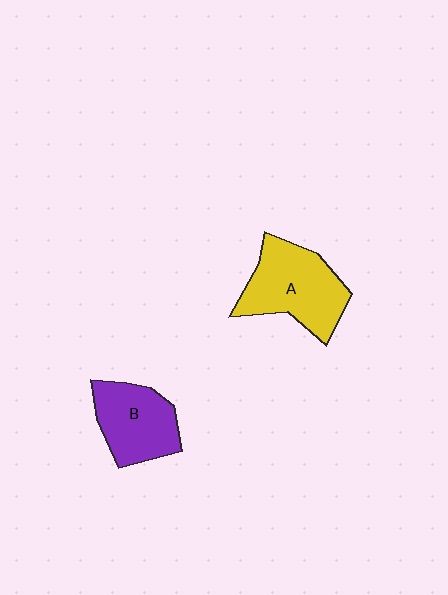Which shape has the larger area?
Shape A (yellow).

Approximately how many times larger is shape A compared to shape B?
Approximately 1.3 times.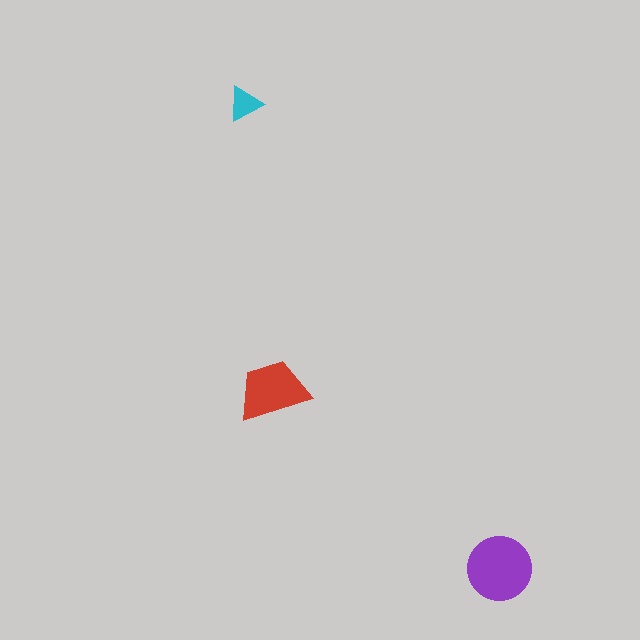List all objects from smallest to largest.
The cyan triangle, the red trapezoid, the purple circle.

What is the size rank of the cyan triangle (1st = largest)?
3rd.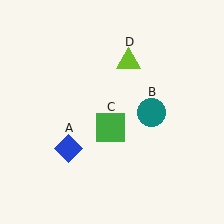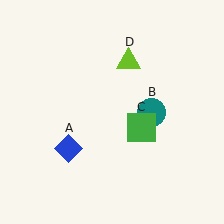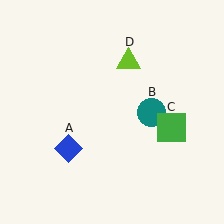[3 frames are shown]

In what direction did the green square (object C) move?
The green square (object C) moved right.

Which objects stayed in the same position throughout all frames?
Blue diamond (object A) and teal circle (object B) and lime triangle (object D) remained stationary.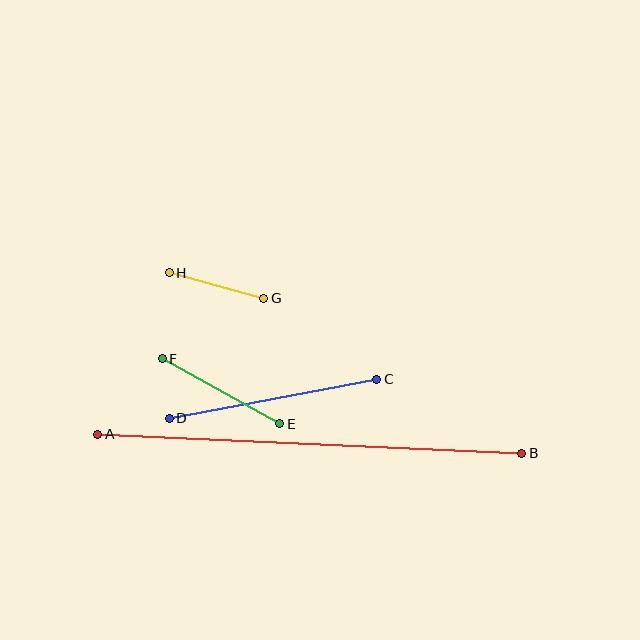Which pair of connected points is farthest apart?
Points A and B are farthest apart.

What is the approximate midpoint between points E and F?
The midpoint is at approximately (221, 391) pixels.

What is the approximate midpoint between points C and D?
The midpoint is at approximately (273, 399) pixels.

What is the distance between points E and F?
The distance is approximately 134 pixels.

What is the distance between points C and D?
The distance is approximately 211 pixels.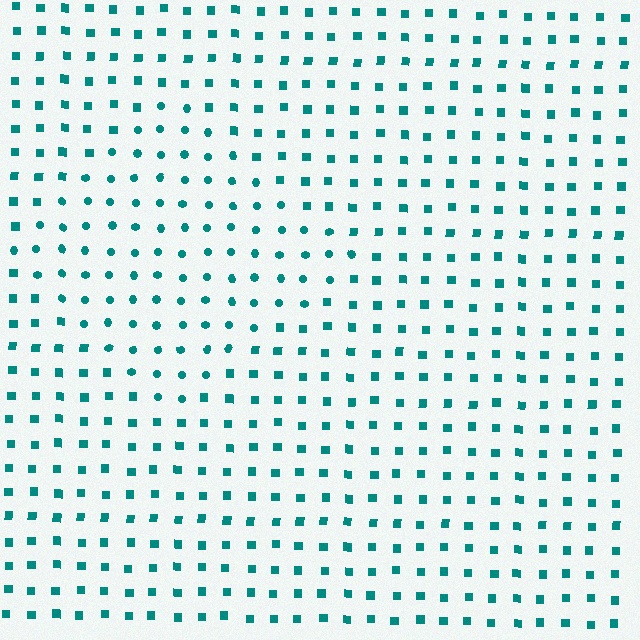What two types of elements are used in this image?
The image uses circles inside the diamond region and squares outside it.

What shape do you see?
I see a diamond.